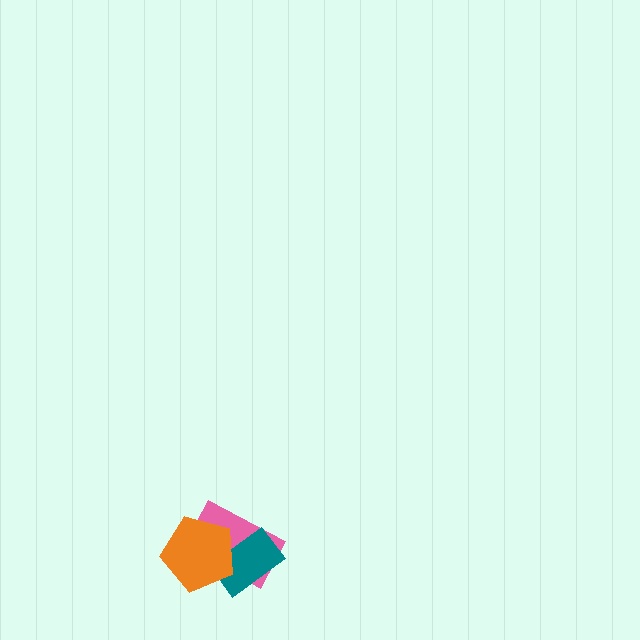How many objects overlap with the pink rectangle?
2 objects overlap with the pink rectangle.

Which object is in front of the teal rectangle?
The orange pentagon is in front of the teal rectangle.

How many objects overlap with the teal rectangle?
2 objects overlap with the teal rectangle.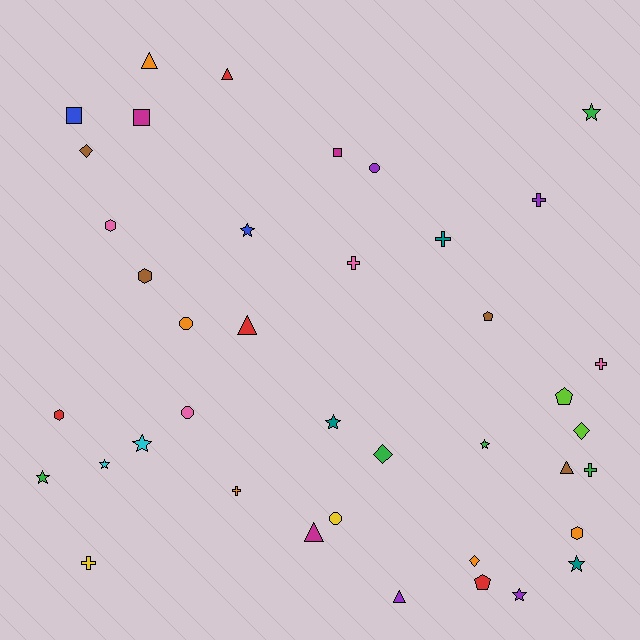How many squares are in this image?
There are 3 squares.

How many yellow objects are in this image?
There are 2 yellow objects.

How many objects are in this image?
There are 40 objects.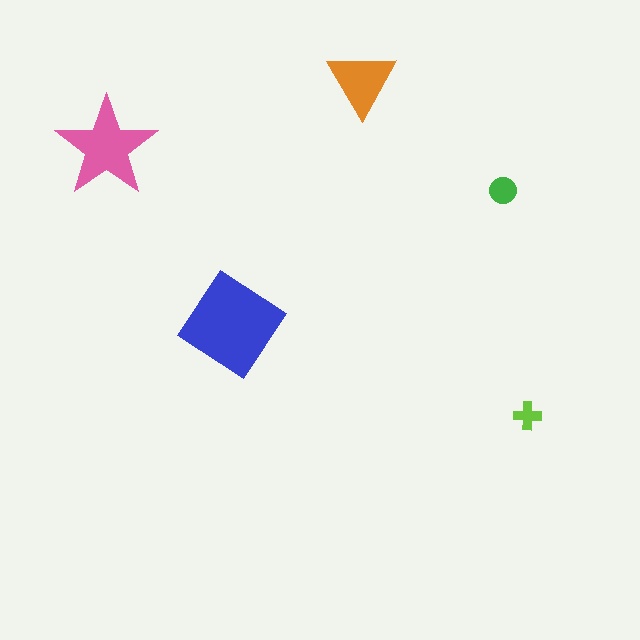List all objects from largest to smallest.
The blue diamond, the pink star, the orange triangle, the green circle, the lime cross.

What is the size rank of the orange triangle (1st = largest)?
3rd.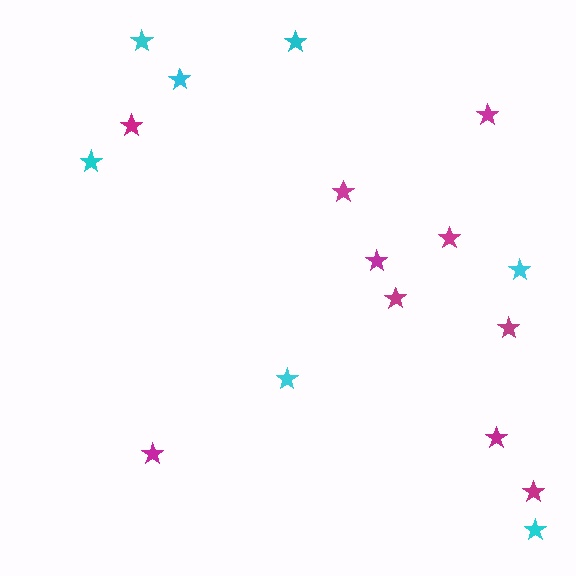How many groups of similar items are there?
There are 2 groups: one group of cyan stars (7) and one group of magenta stars (10).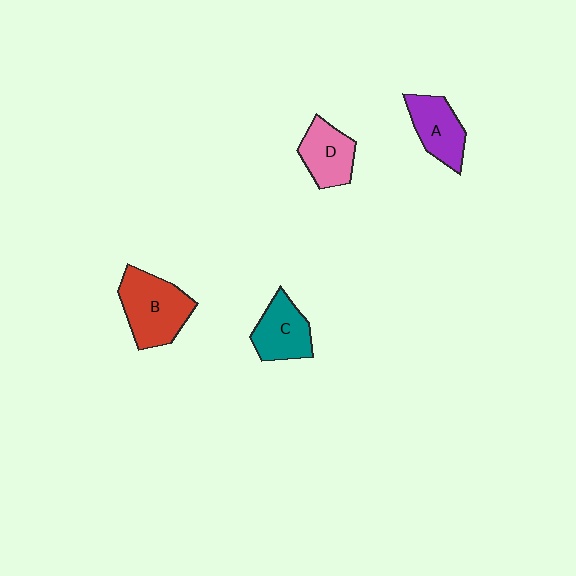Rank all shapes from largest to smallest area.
From largest to smallest: B (red), C (teal), A (purple), D (pink).